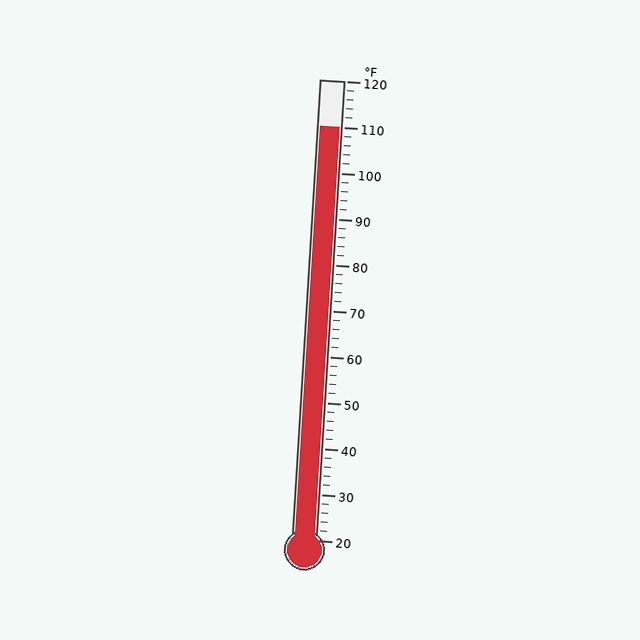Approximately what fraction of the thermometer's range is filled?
The thermometer is filled to approximately 90% of its range.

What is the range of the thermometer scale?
The thermometer scale ranges from 20°F to 120°F.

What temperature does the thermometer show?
The thermometer shows approximately 110°F.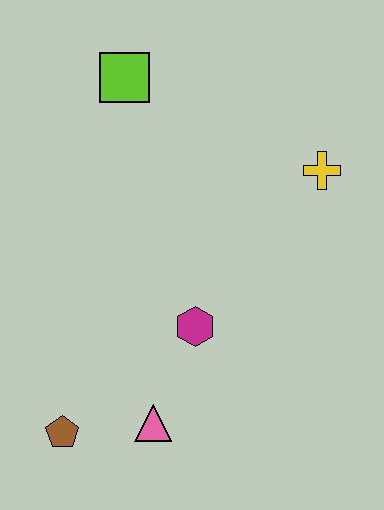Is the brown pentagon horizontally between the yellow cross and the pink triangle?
No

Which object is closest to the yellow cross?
The magenta hexagon is closest to the yellow cross.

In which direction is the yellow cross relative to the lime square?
The yellow cross is to the right of the lime square.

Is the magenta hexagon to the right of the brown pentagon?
Yes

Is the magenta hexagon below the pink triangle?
No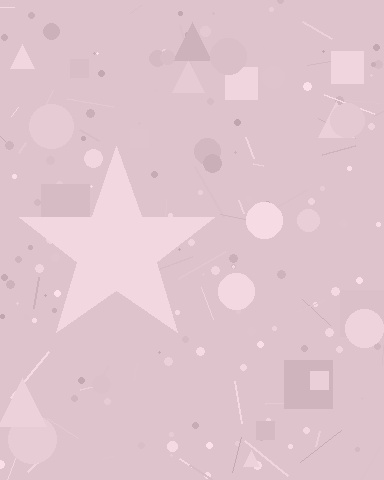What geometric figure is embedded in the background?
A star is embedded in the background.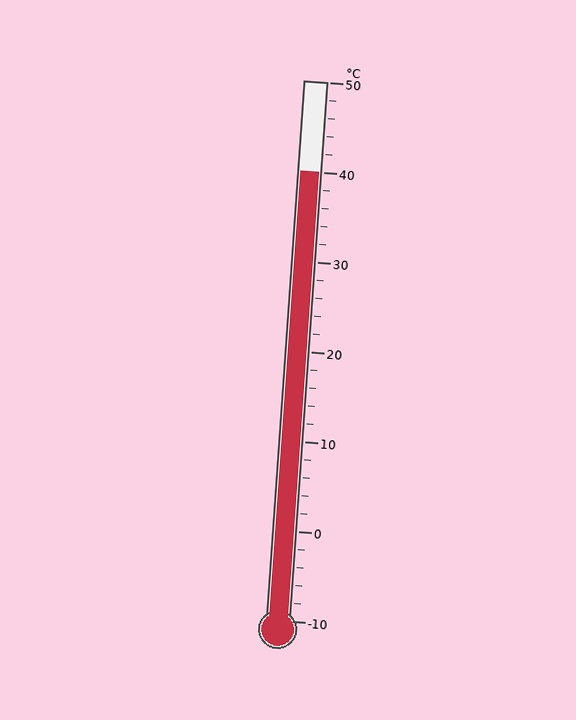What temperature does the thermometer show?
The thermometer shows approximately 40°C.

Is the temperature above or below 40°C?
The temperature is at 40°C.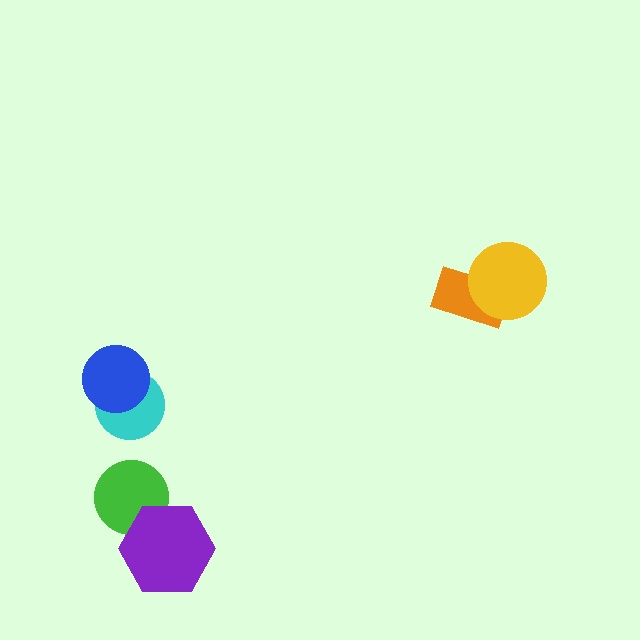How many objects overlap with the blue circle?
1 object overlaps with the blue circle.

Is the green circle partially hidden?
Yes, it is partially covered by another shape.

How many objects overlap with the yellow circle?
1 object overlaps with the yellow circle.